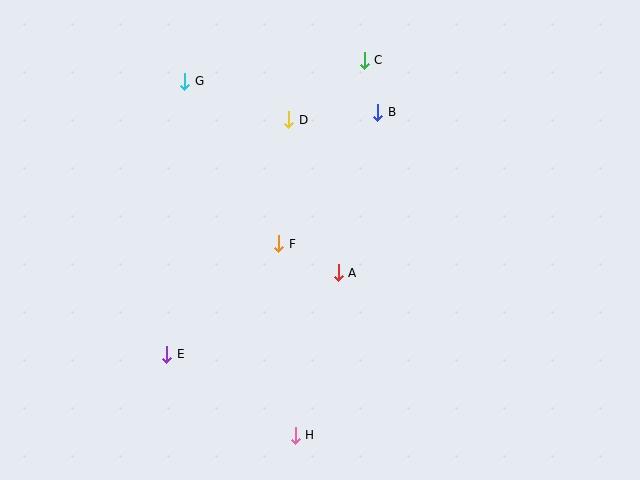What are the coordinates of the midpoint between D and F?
The midpoint between D and F is at (284, 182).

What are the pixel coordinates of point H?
Point H is at (295, 435).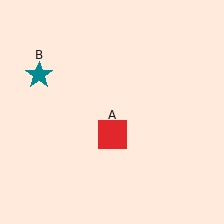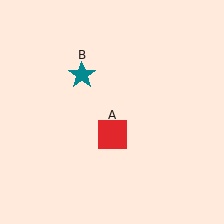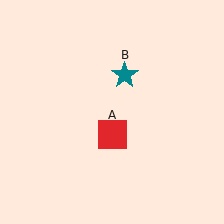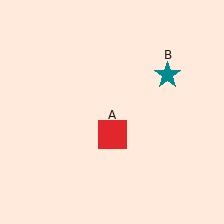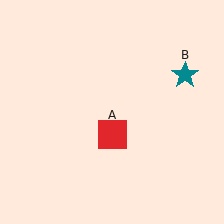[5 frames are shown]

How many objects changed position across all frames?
1 object changed position: teal star (object B).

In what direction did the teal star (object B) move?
The teal star (object B) moved right.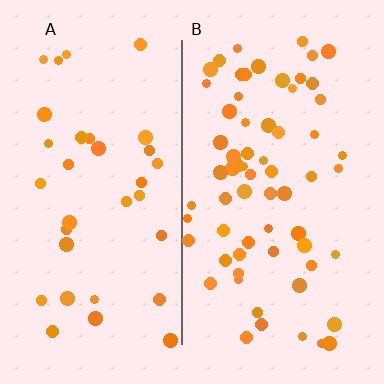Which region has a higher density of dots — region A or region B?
B (the right).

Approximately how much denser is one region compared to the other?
Approximately 1.9× — region B over region A.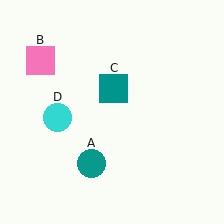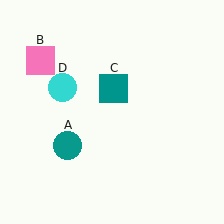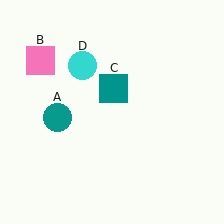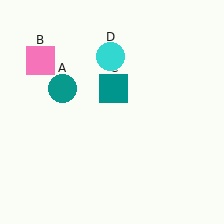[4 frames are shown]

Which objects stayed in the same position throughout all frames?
Pink square (object B) and teal square (object C) remained stationary.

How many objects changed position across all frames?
2 objects changed position: teal circle (object A), cyan circle (object D).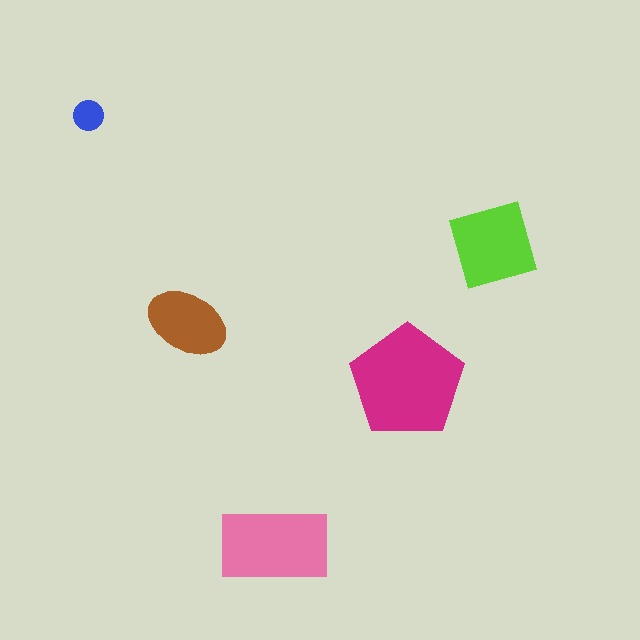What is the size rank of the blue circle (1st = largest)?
5th.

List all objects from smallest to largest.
The blue circle, the brown ellipse, the lime diamond, the pink rectangle, the magenta pentagon.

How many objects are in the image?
There are 5 objects in the image.